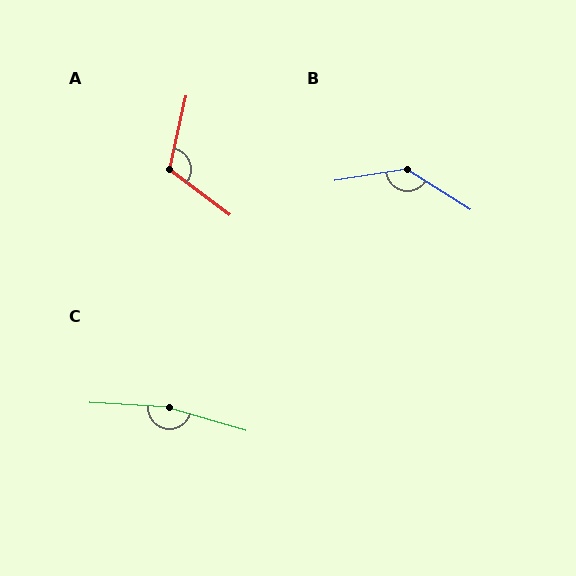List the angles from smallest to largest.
A (114°), B (139°), C (166°).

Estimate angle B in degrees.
Approximately 139 degrees.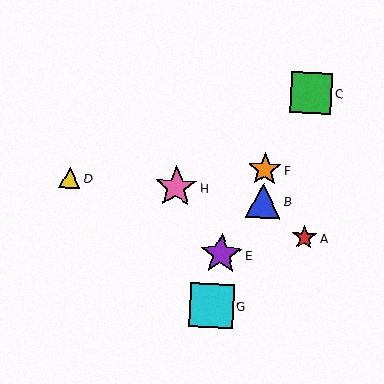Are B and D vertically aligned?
No, B is at x≈263 and D is at x≈70.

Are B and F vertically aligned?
Yes, both are at x≈263.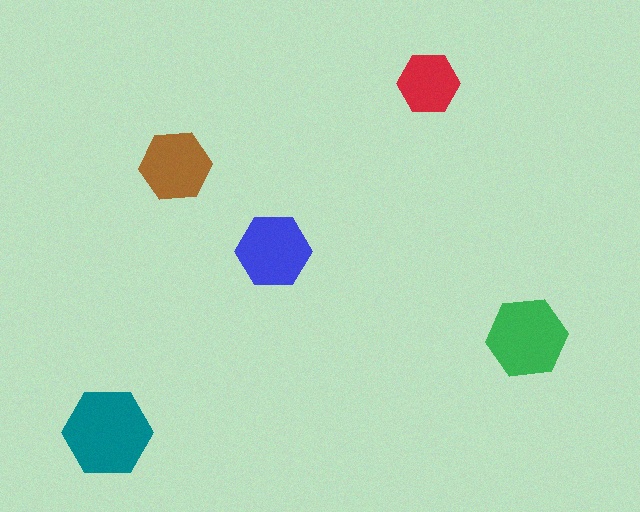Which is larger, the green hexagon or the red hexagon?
The green one.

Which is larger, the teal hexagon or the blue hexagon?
The teal one.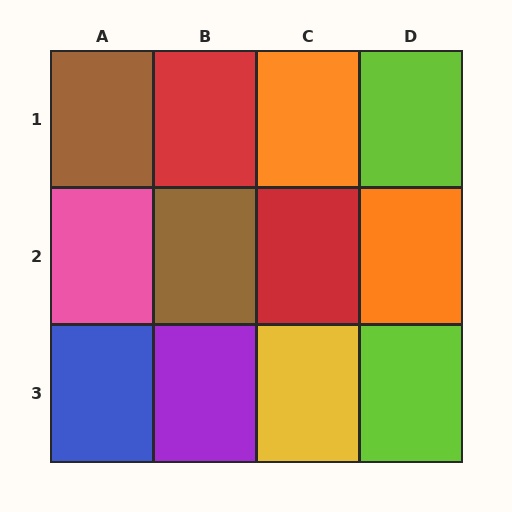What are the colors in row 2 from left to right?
Pink, brown, red, orange.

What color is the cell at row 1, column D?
Lime.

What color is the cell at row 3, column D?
Lime.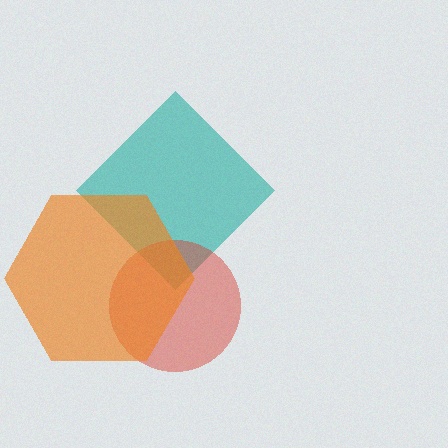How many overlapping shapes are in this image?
There are 3 overlapping shapes in the image.